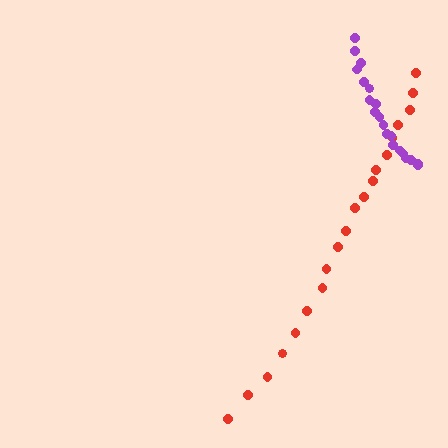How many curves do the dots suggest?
There are 2 distinct paths.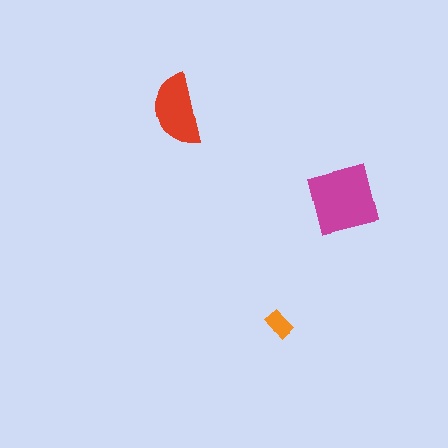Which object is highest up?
The red semicircle is topmost.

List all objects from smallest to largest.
The orange rectangle, the red semicircle, the magenta square.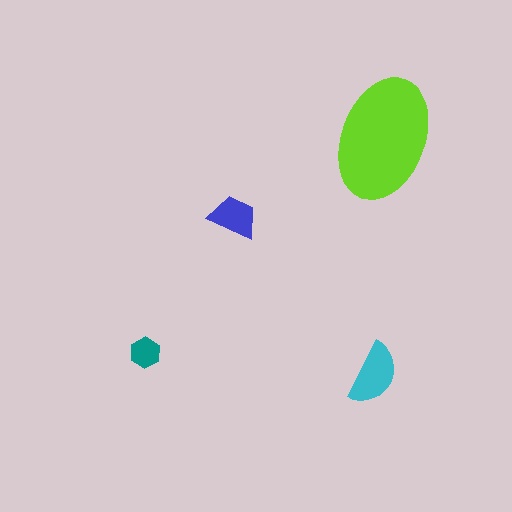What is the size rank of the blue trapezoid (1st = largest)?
3rd.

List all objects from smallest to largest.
The teal hexagon, the blue trapezoid, the cyan semicircle, the lime ellipse.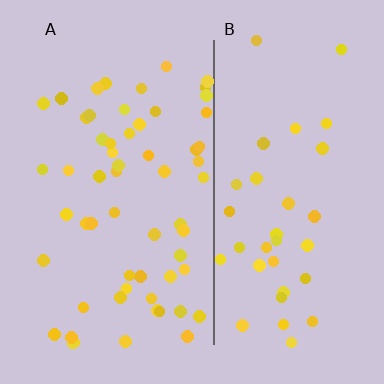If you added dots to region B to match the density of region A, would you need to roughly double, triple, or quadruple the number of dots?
Approximately double.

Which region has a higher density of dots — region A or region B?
A (the left).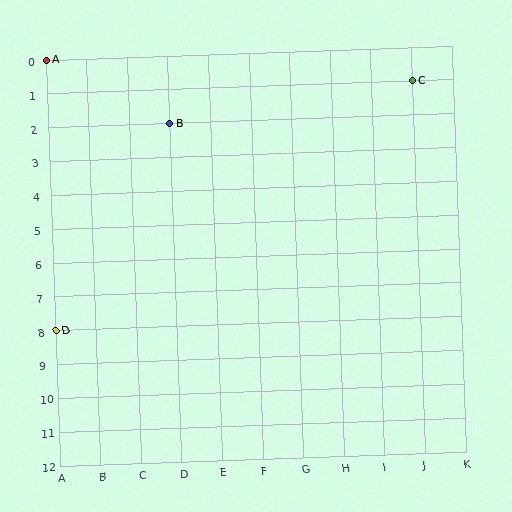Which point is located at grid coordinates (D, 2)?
Point B is at (D, 2).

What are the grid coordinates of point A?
Point A is at grid coordinates (A, 0).